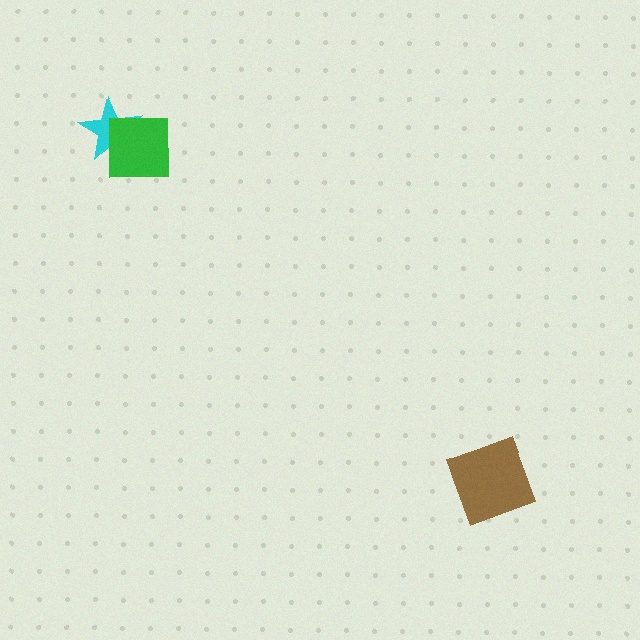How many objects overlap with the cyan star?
1 object overlaps with the cyan star.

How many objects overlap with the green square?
1 object overlaps with the green square.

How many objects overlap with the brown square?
0 objects overlap with the brown square.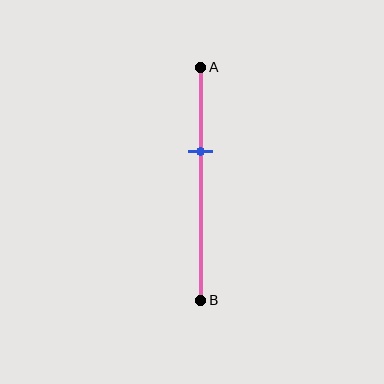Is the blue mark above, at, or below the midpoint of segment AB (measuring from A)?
The blue mark is above the midpoint of segment AB.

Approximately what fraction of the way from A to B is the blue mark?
The blue mark is approximately 35% of the way from A to B.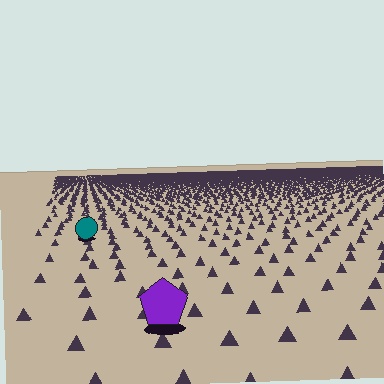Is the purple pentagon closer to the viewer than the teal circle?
Yes. The purple pentagon is closer — you can tell from the texture gradient: the ground texture is coarser near it.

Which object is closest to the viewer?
The purple pentagon is closest. The texture marks near it are larger and more spread out.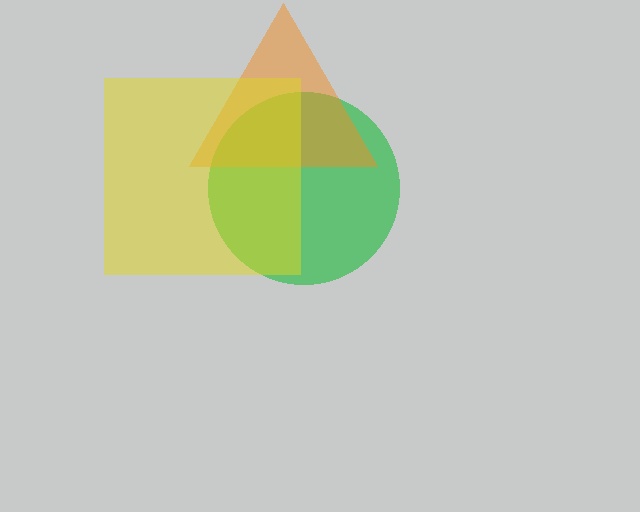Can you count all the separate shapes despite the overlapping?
Yes, there are 3 separate shapes.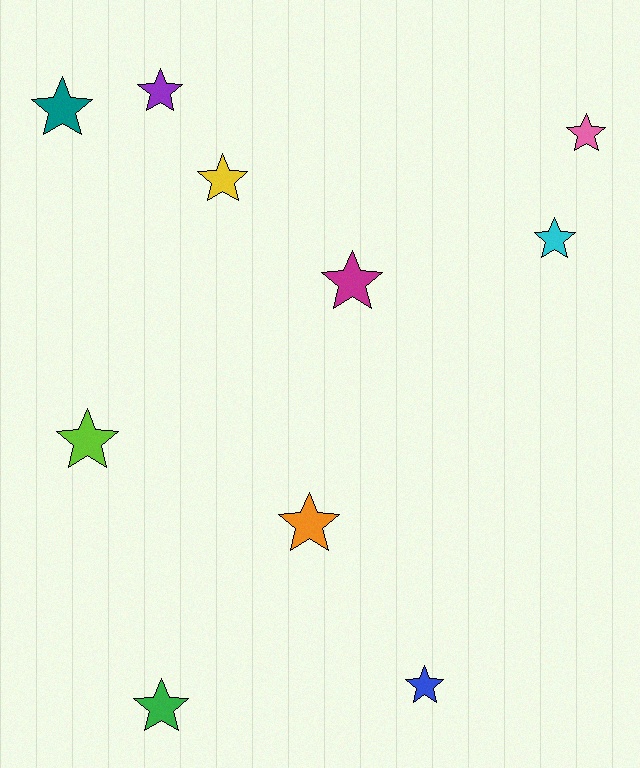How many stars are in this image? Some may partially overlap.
There are 10 stars.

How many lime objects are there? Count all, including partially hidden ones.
There is 1 lime object.